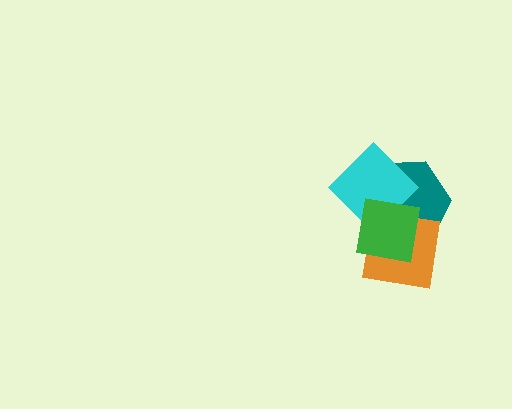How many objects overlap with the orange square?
3 objects overlap with the orange square.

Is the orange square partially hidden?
Yes, it is partially covered by another shape.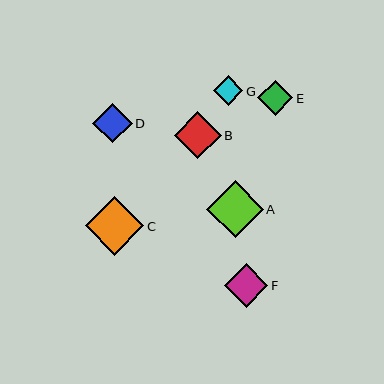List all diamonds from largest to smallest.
From largest to smallest: C, A, B, F, D, E, G.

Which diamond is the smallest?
Diamond G is the smallest with a size of approximately 29 pixels.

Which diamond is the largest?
Diamond C is the largest with a size of approximately 58 pixels.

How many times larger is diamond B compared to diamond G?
Diamond B is approximately 1.6 times the size of diamond G.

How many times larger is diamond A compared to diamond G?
Diamond A is approximately 1.9 times the size of diamond G.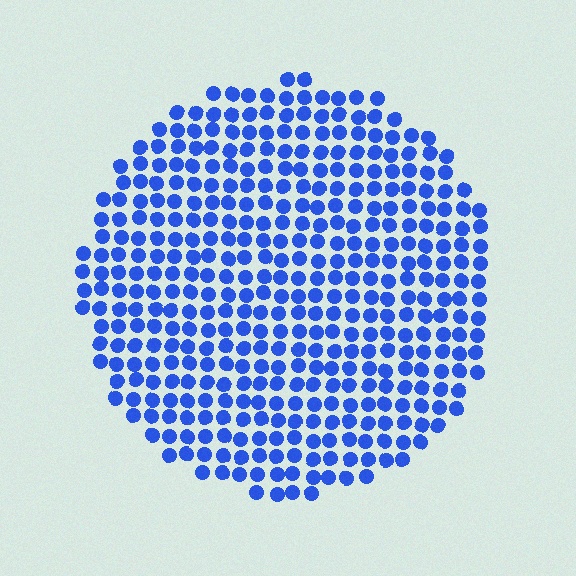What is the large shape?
The large shape is a circle.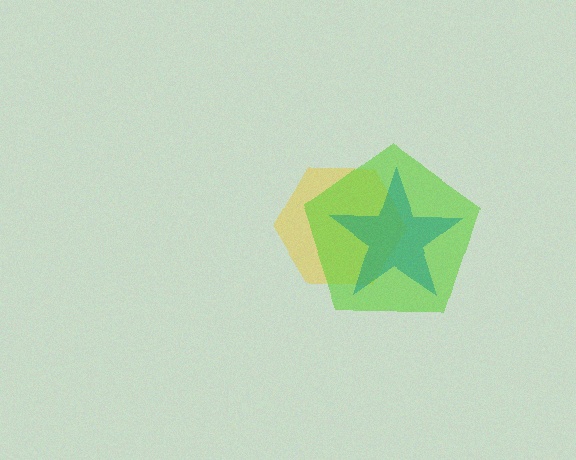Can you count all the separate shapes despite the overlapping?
Yes, there are 3 separate shapes.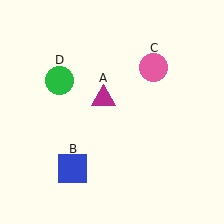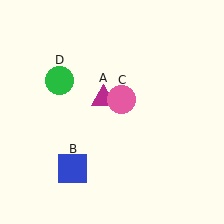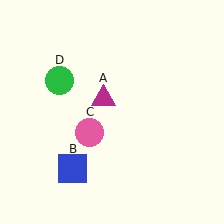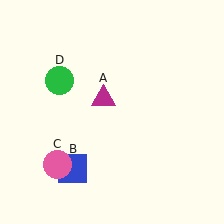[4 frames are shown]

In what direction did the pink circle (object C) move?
The pink circle (object C) moved down and to the left.